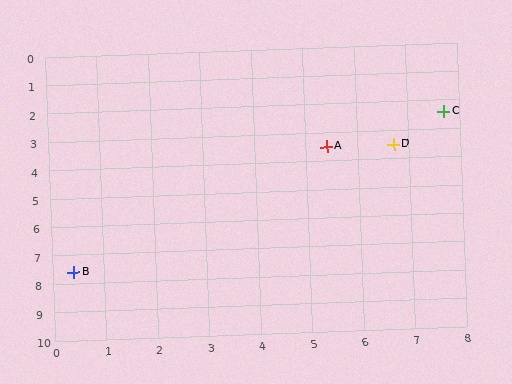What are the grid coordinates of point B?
Point B is at approximately (0.4, 7.6).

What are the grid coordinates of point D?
Point D is at approximately (6.7, 3.5).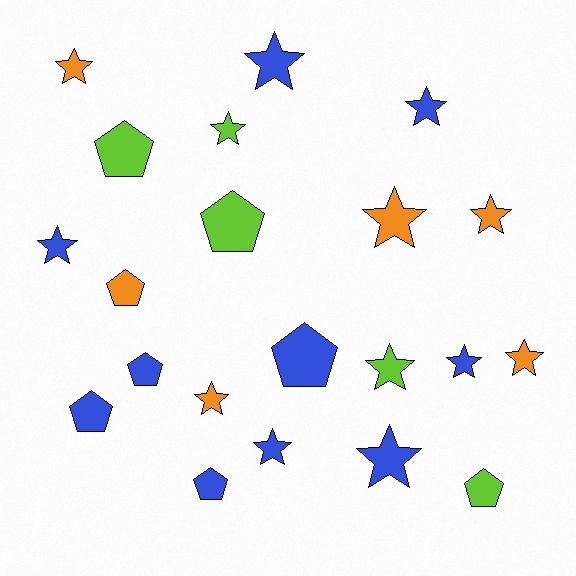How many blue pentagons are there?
There are 4 blue pentagons.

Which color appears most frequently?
Blue, with 10 objects.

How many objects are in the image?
There are 21 objects.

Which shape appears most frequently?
Star, with 13 objects.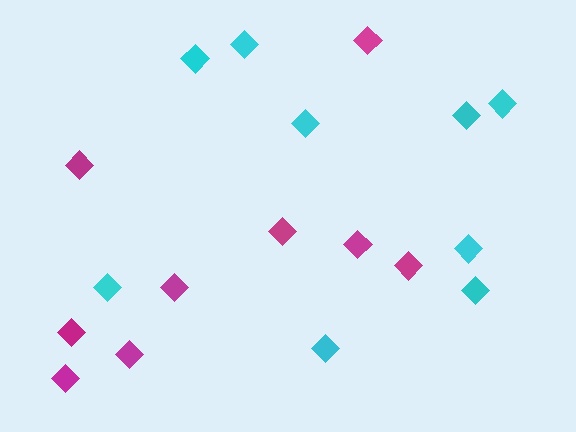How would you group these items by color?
There are 2 groups: one group of magenta diamonds (9) and one group of cyan diamonds (9).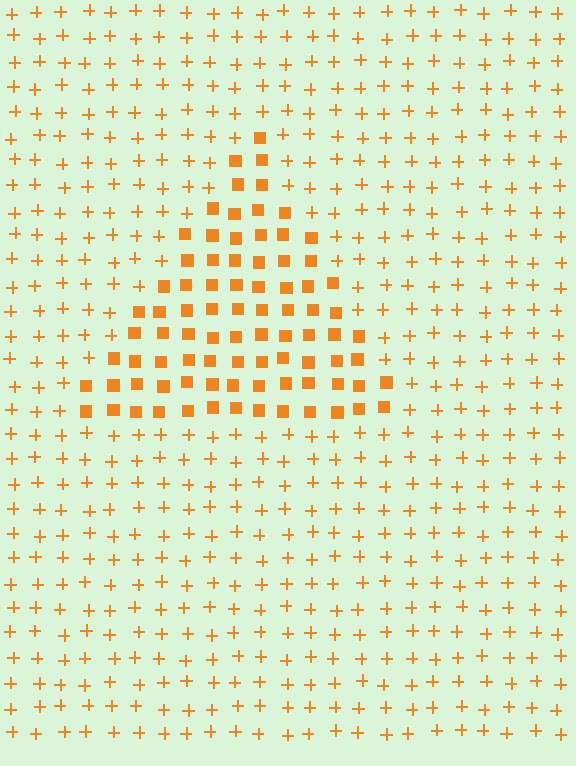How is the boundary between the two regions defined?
The boundary is defined by a change in element shape: squares inside vs. plus signs outside. All elements share the same color and spacing.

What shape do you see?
I see a triangle.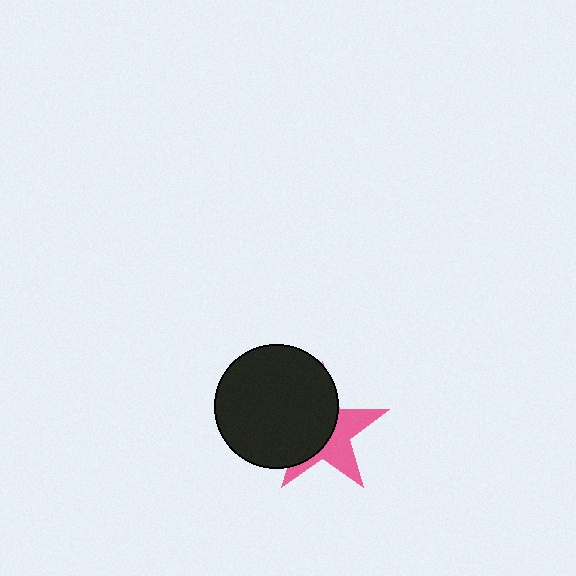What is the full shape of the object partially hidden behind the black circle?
The partially hidden object is a pink star.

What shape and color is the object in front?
The object in front is a black circle.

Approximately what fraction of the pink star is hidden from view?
Roughly 57% of the pink star is hidden behind the black circle.